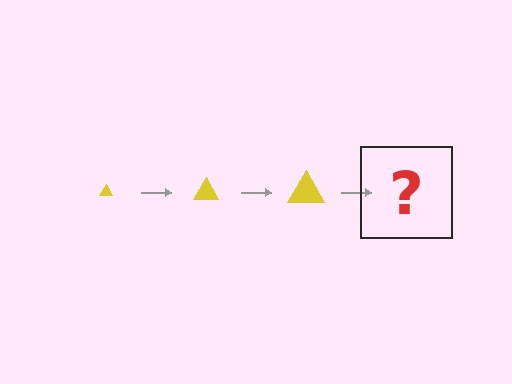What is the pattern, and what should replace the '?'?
The pattern is that the triangle gets progressively larger each step. The '?' should be a yellow triangle, larger than the previous one.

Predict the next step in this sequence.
The next step is a yellow triangle, larger than the previous one.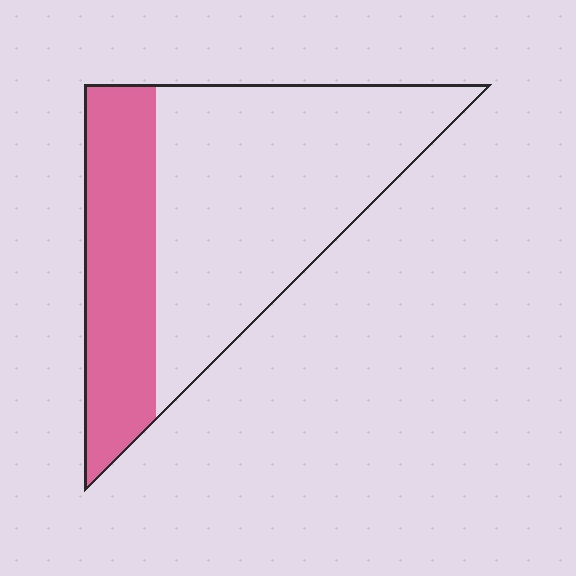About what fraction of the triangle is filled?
About one third (1/3).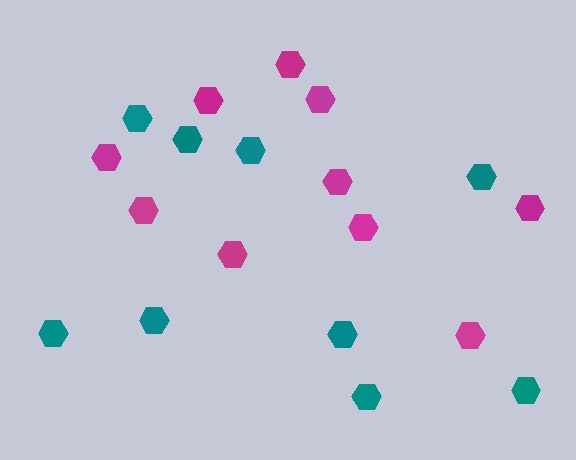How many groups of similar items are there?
There are 2 groups: one group of magenta hexagons (10) and one group of teal hexagons (9).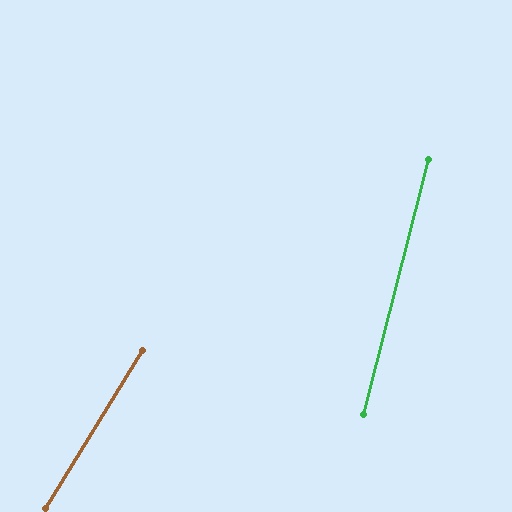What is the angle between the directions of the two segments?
Approximately 17 degrees.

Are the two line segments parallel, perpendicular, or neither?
Neither parallel nor perpendicular — they differ by about 17°.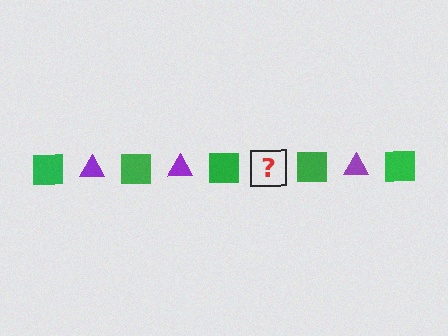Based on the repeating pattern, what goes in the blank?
The blank should be a purple triangle.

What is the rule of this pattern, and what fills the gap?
The rule is that the pattern alternates between green square and purple triangle. The gap should be filled with a purple triangle.